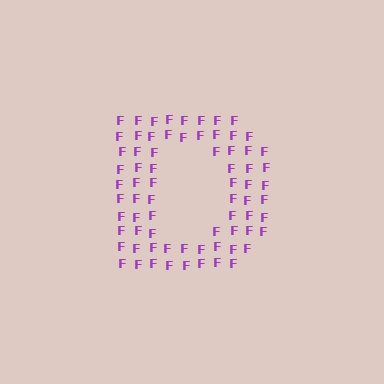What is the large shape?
The large shape is the letter D.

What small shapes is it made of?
It is made of small letter F's.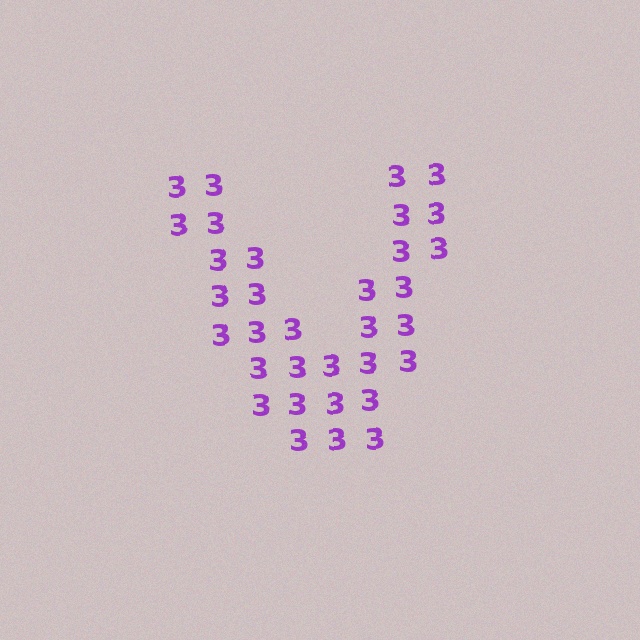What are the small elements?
The small elements are digit 3's.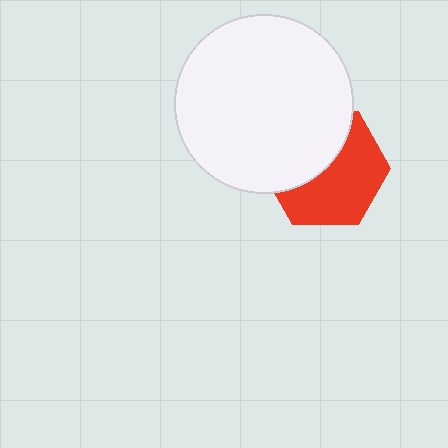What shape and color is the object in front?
The object in front is a white circle.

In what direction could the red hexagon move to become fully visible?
The red hexagon could move toward the lower-right. That would shift it out from behind the white circle entirely.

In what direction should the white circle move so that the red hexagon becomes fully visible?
The white circle should move toward the upper-left. That is the shortest direction to clear the overlap and leave the red hexagon fully visible.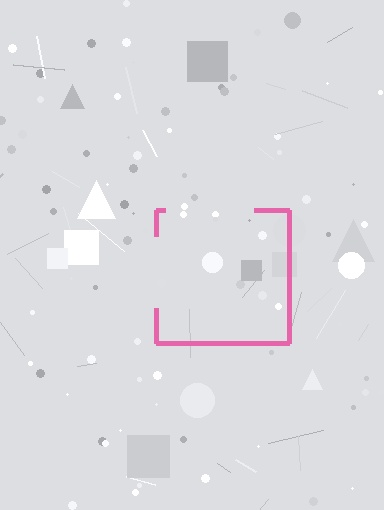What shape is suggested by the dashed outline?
The dashed outline suggests a square.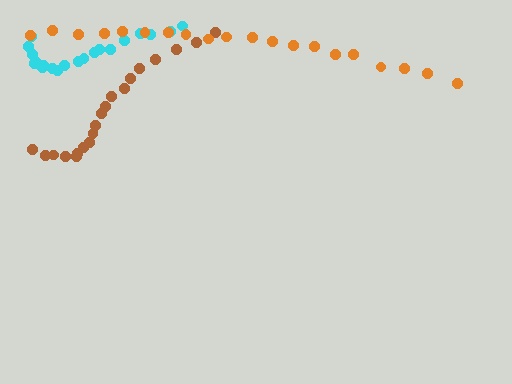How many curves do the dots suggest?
There are 3 distinct paths.